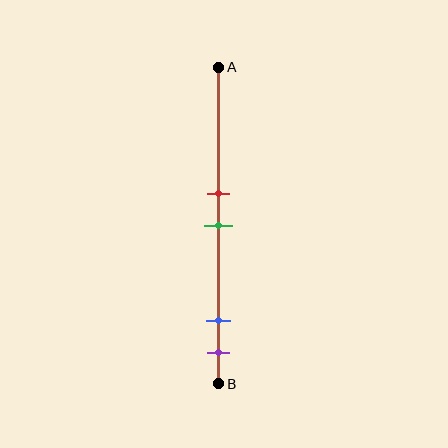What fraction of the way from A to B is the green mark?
The green mark is approximately 50% (0.5) of the way from A to B.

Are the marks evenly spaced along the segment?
No, the marks are not evenly spaced.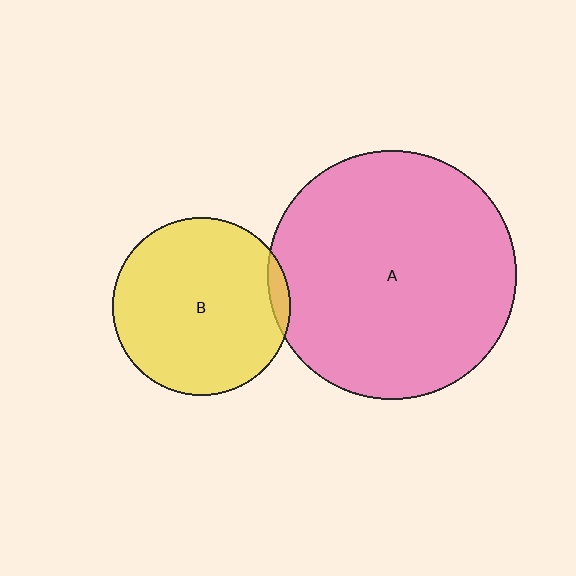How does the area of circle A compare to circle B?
Approximately 1.9 times.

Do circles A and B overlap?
Yes.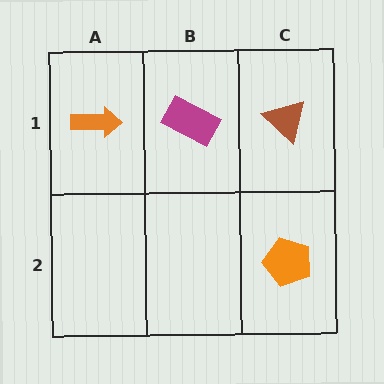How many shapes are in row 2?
1 shape.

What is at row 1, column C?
A brown triangle.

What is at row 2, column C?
An orange pentagon.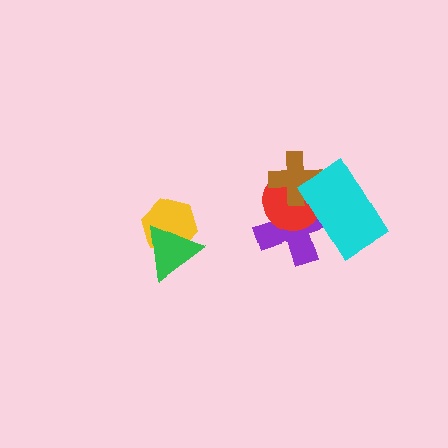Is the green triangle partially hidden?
No, no other shape covers it.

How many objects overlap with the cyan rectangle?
3 objects overlap with the cyan rectangle.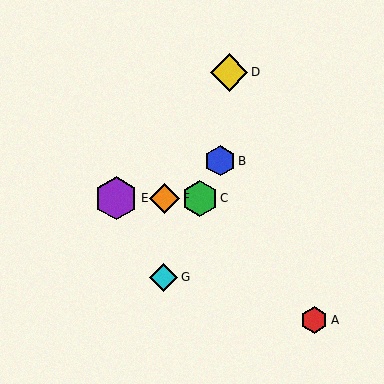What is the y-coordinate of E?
Object E is at y≈198.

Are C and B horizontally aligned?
No, C is at y≈198 and B is at y≈161.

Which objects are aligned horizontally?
Objects C, E, F are aligned horizontally.